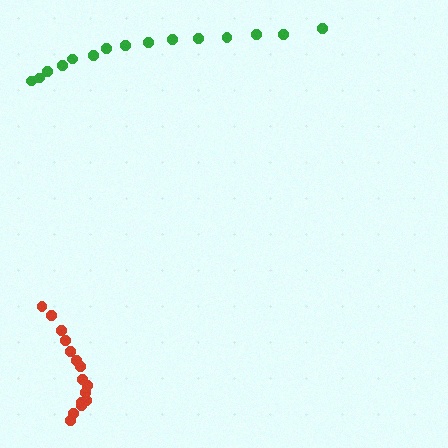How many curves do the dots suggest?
There are 2 distinct paths.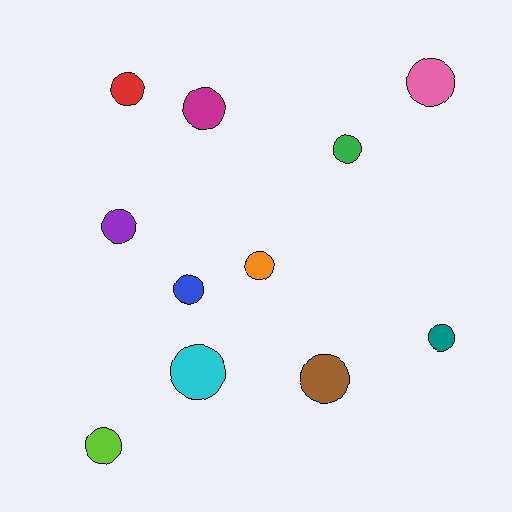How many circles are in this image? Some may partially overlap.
There are 11 circles.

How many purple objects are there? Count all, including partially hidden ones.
There is 1 purple object.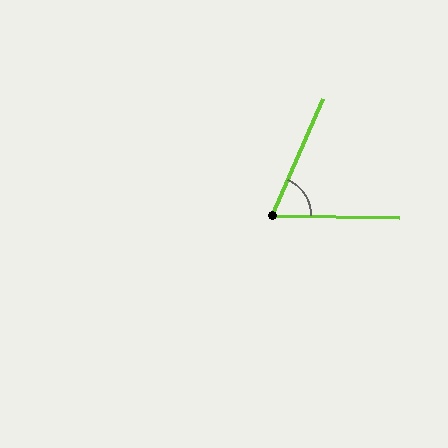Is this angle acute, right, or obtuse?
It is acute.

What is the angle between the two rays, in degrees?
Approximately 67 degrees.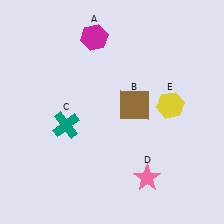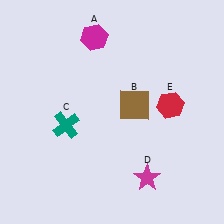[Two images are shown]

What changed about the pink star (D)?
In Image 1, D is pink. In Image 2, it changed to magenta.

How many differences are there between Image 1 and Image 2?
There are 2 differences between the two images.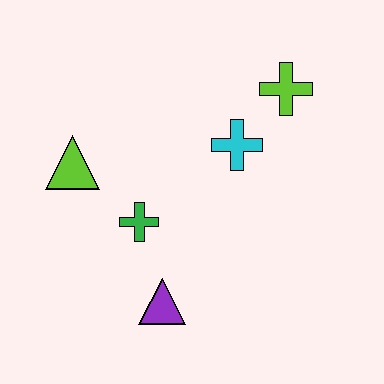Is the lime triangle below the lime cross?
Yes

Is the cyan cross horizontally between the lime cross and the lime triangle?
Yes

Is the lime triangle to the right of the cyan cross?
No